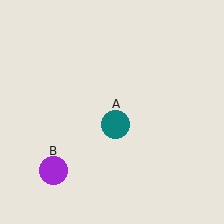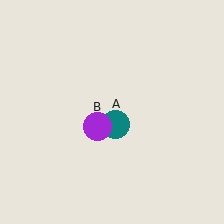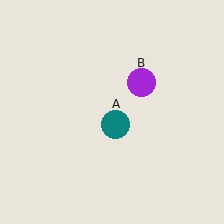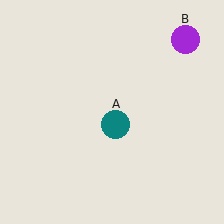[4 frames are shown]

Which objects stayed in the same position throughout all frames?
Teal circle (object A) remained stationary.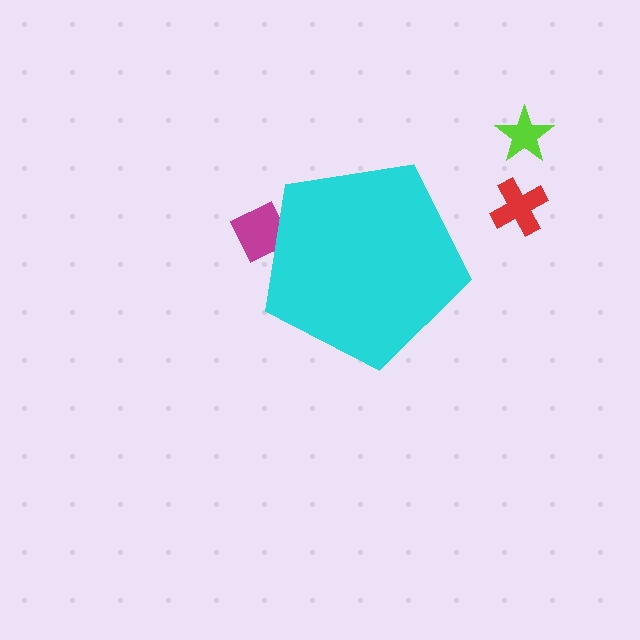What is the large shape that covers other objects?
A cyan pentagon.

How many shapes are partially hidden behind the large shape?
1 shape is partially hidden.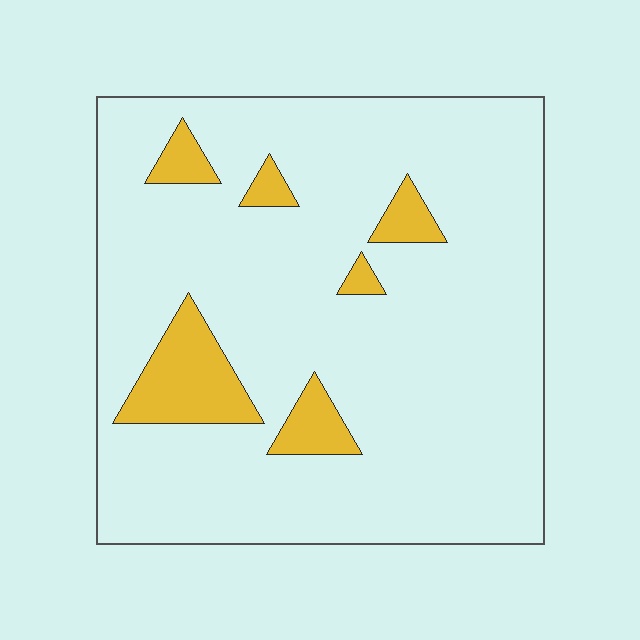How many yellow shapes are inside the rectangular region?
6.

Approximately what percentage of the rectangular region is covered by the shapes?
Approximately 10%.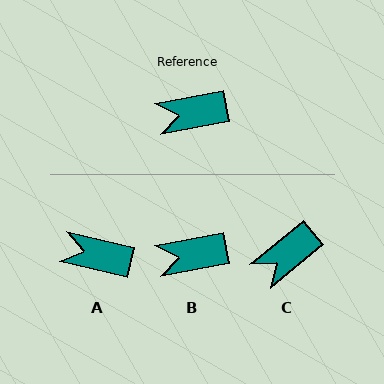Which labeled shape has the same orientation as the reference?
B.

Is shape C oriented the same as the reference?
No, it is off by about 29 degrees.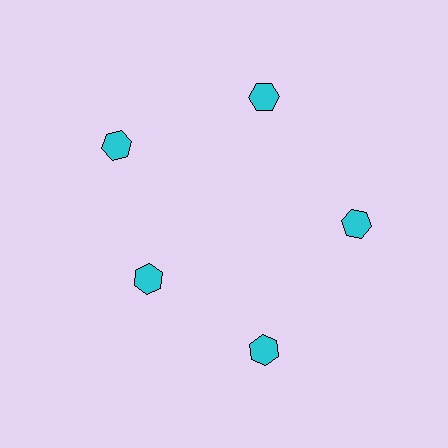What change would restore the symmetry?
The symmetry would be restored by moving it outward, back onto the ring so that all 5 hexagons sit at equal angles and equal distance from the center.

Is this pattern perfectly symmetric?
No. The 5 cyan hexagons are arranged in a ring, but one element near the 8 o'clock position is pulled inward toward the center, breaking the 5-fold rotational symmetry.